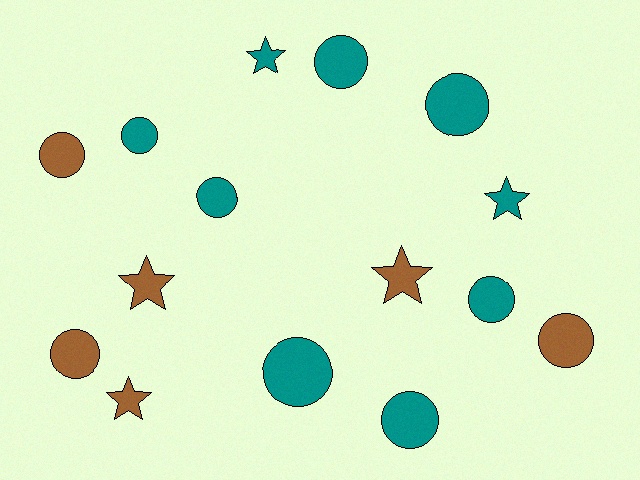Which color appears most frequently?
Teal, with 9 objects.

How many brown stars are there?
There are 3 brown stars.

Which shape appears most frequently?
Circle, with 10 objects.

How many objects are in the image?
There are 15 objects.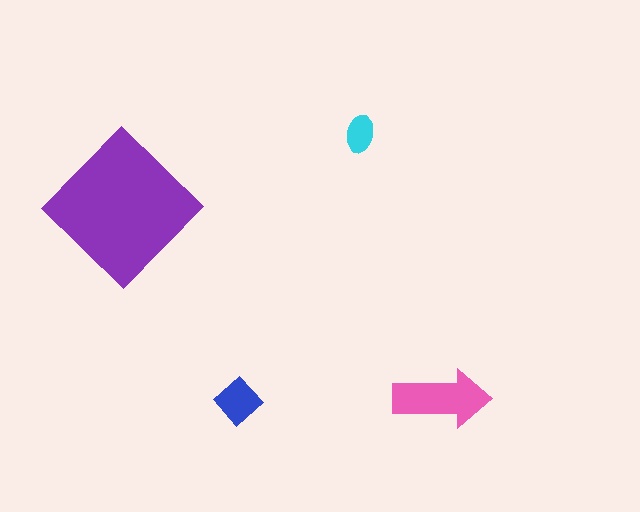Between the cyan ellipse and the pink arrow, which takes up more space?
The pink arrow.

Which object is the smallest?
The cyan ellipse.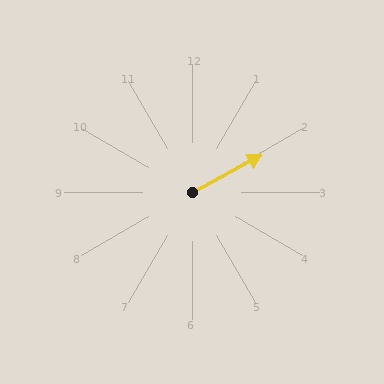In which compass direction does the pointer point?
Northeast.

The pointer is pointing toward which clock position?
Roughly 2 o'clock.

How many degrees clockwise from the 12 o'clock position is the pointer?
Approximately 62 degrees.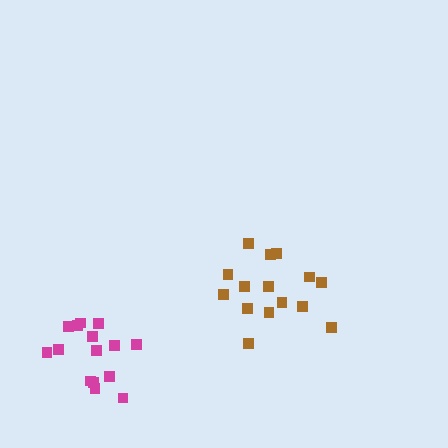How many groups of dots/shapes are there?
There are 2 groups.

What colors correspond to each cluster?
The clusters are colored: magenta, brown.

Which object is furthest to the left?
The magenta cluster is leftmost.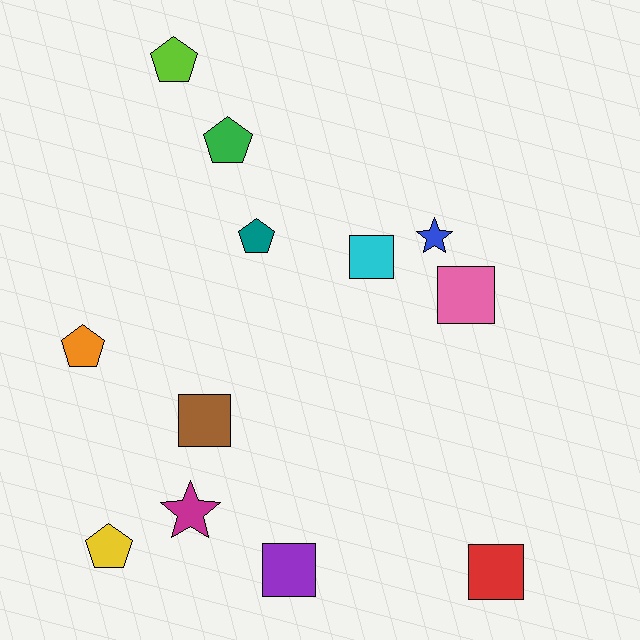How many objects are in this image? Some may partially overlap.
There are 12 objects.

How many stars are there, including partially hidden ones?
There are 2 stars.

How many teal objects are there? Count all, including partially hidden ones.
There is 1 teal object.